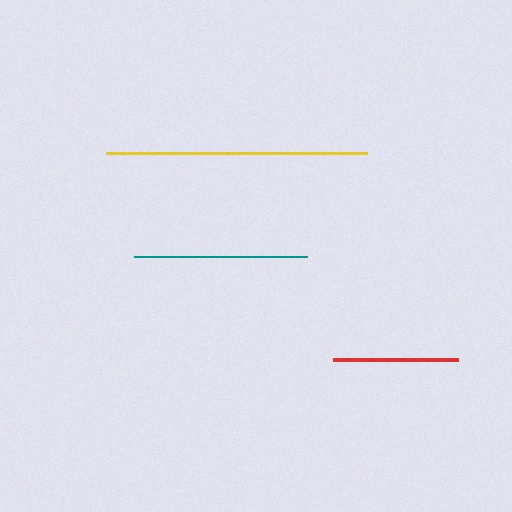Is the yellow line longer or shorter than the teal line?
The yellow line is longer than the teal line.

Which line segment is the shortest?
The red line is the shortest at approximately 124 pixels.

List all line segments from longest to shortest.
From longest to shortest: yellow, teal, red.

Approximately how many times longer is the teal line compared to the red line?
The teal line is approximately 1.4 times the length of the red line.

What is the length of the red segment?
The red segment is approximately 124 pixels long.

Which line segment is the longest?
The yellow line is the longest at approximately 261 pixels.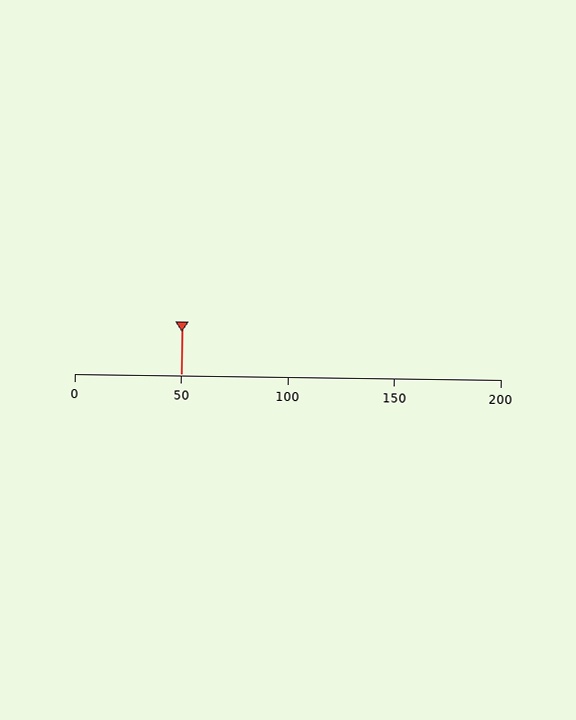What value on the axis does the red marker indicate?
The marker indicates approximately 50.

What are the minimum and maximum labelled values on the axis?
The axis runs from 0 to 200.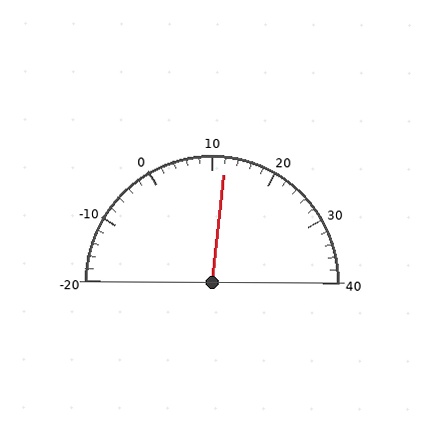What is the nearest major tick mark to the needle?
The nearest major tick mark is 10.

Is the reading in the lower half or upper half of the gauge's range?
The reading is in the upper half of the range (-20 to 40).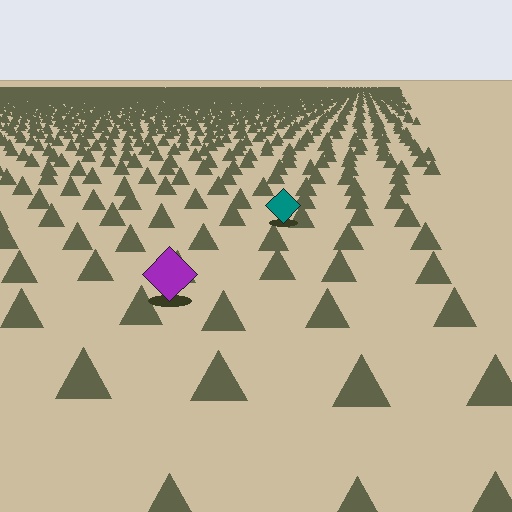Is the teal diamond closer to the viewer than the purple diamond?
No. The purple diamond is closer — you can tell from the texture gradient: the ground texture is coarser near it.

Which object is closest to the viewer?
The purple diamond is closest. The texture marks near it are larger and more spread out.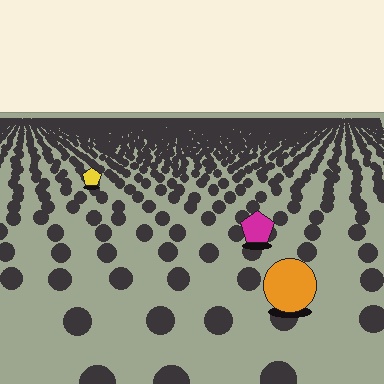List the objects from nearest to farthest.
From nearest to farthest: the orange circle, the magenta pentagon, the yellow pentagon.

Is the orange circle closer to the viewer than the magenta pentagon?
Yes. The orange circle is closer — you can tell from the texture gradient: the ground texture is coarser near it.